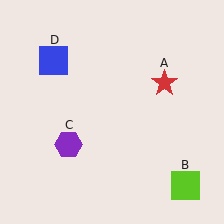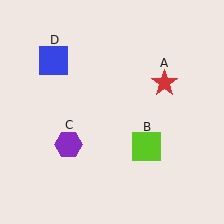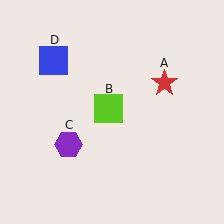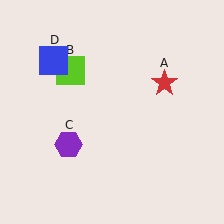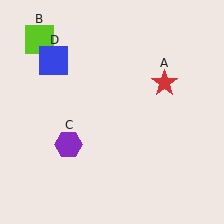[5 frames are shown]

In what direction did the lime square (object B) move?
The lime square (object B) moved up and to the left.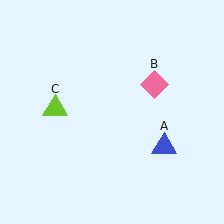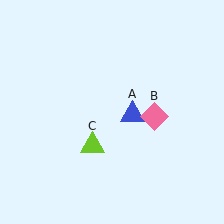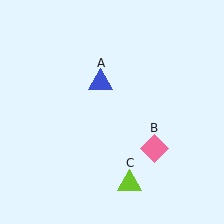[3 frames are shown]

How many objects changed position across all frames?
3 objects changed position: blue triangle (object A), pink diamond (object B), lime triangle (object C).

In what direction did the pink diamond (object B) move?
The pink diamond (object B) moved down.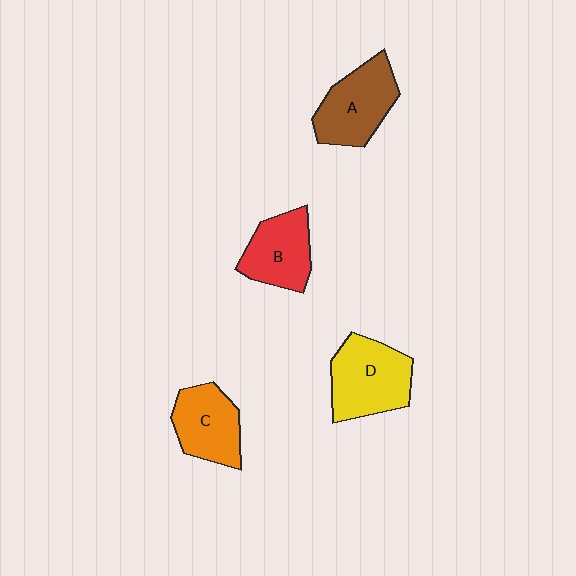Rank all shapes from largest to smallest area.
From largest to smallest: D (yellow), A (brown), C (orange), B (red).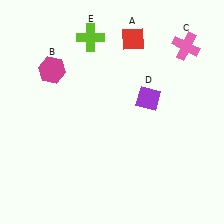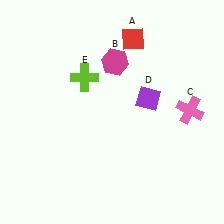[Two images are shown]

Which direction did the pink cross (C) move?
The pink cross (C) moved down.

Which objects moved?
The objects that moved are: the magenta hexagon (B), the pink cross (C), the lime cross (E).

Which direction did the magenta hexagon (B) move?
The magenta hexagon (B) moved right.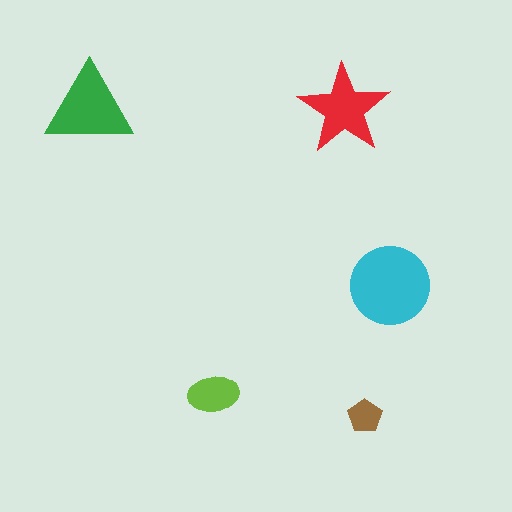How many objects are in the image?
There are 5 objects in the image.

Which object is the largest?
The cyan circle.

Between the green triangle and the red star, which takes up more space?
The green triangle.